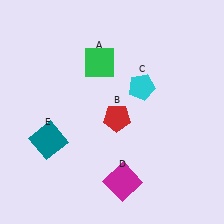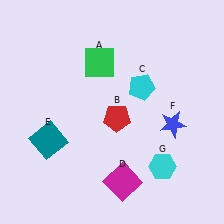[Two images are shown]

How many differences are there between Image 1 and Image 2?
There are 2 differences between the two images.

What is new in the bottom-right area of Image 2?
A blue star (F) was added in the bottom-right area of Image 2.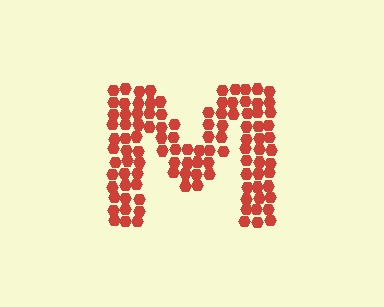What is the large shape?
The large shape is the letter M.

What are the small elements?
The small elements are hexagons.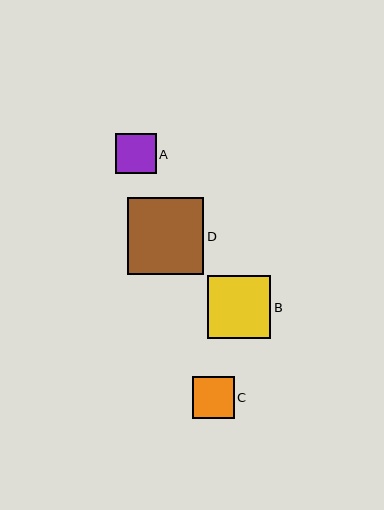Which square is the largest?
Square D is the largest with a size of approximately 77 pixels.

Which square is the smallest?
Square A is the smallest with a size of approximately 41 pixels.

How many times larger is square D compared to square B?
Square D is approximately 1.2 times the size of square B.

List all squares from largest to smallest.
From largest to smallest: D, B, C, A.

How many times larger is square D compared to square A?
Square D is approximately 1.9 times the size of square A.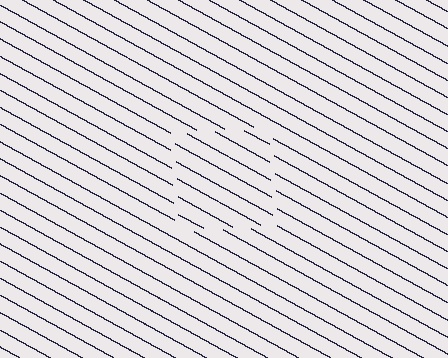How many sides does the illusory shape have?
4 sides — the line-ends trace a square.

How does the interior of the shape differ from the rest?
The interior of the shape contains the same grating, shifted by half a period — the contour is defined by the phase discontinuity where line-ends from the inner and outer gratings abut.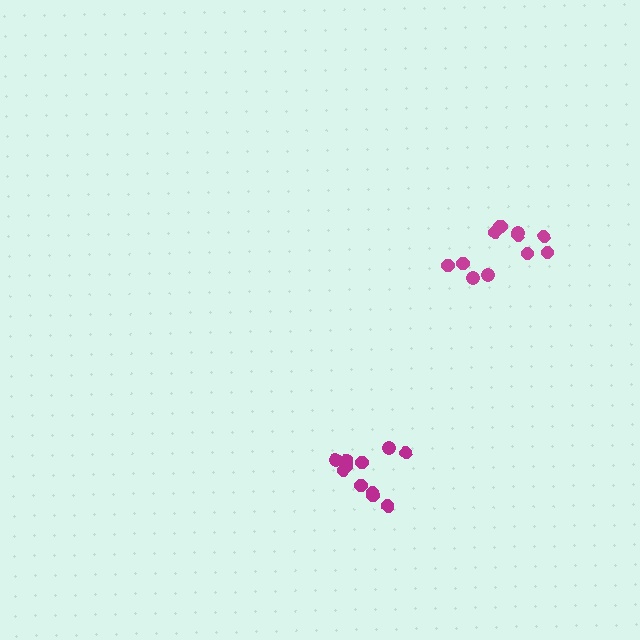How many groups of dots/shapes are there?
There are 2 groups.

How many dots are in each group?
Group 1: 11 dots, Group 2: 12 dots (23 total).